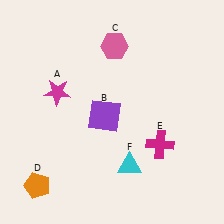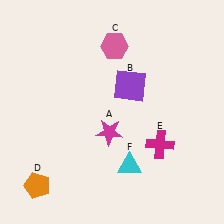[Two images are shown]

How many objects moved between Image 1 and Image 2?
2 objects moved between the two images.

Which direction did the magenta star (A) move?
The magenta star (A) moved right.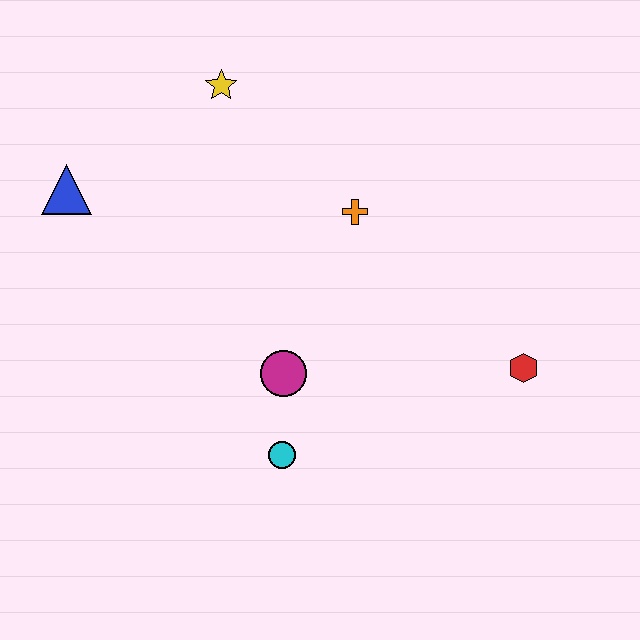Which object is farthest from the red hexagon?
The blue triangle is farthest from the red hexagon.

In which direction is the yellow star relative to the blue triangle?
The yellow star is to the right of the blue triangle.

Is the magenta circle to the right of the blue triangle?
Yes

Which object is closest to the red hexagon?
The orange cross is closest to the red hexagon.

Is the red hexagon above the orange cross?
No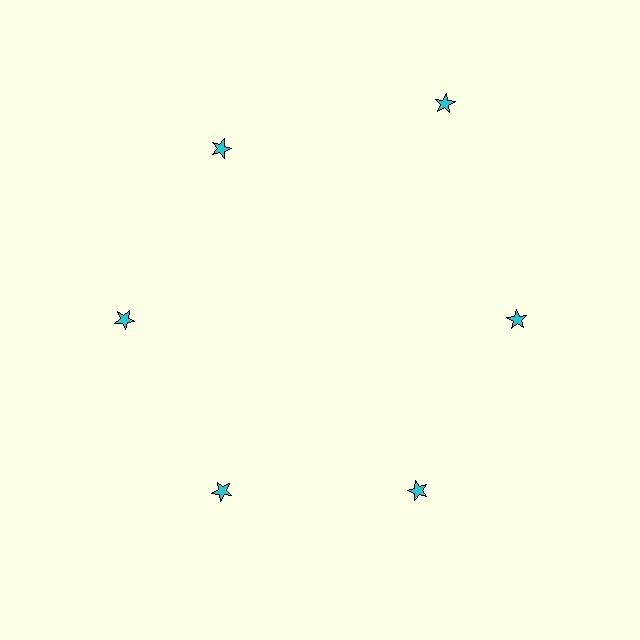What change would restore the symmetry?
The symmetry would be restored by moving it inward, back onto the ring so that all 6 stars sit at equal angles and equal distance from the center.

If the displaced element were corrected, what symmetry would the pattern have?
It would have 6-fold rotational symmetry — the pattern would map onto itself every 60 degrees.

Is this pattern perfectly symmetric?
No. The 6 cyan stars are arranged in a ring, but one element near the 1 o'clock position is pushed outward from the center, breaking the 6-fold rotational symmetry.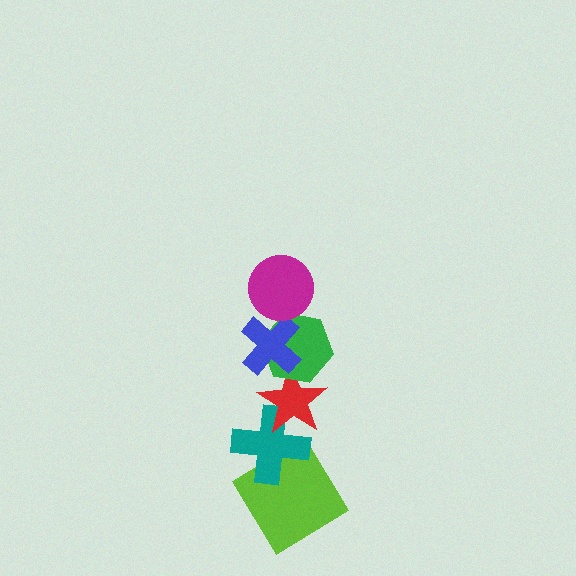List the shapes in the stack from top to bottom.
From top to bottom: the magenta circle, the blue cross, the green hexagon, the red star, the teal cross, the lime diamond.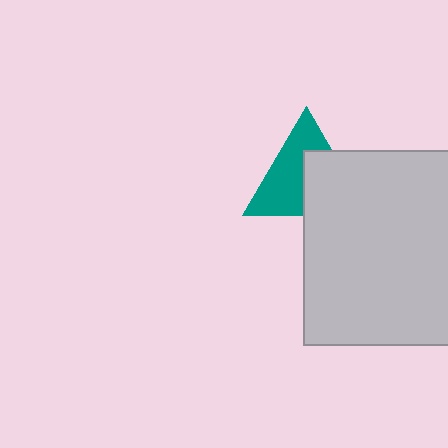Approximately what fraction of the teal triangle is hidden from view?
Roughly 45% of the teal triangle is hidden behind the light gray rectangle.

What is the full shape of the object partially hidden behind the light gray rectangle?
The partially hidden object is a teal triangle.